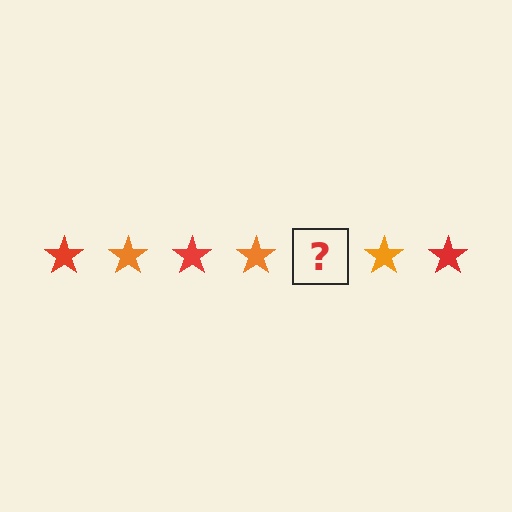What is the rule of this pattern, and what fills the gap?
The rule is that the pattern cycles through red, orange stars. The gap should be filled with a red star.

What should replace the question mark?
The question mark should be replaced with a red star.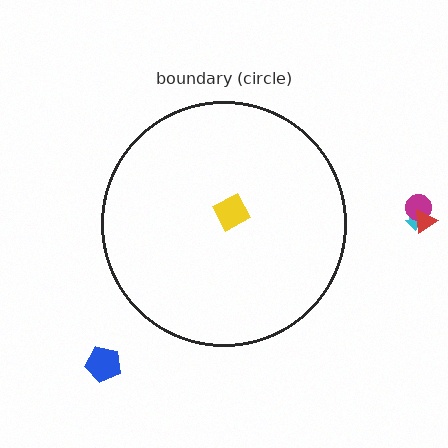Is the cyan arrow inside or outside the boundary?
Outside.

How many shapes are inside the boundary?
1 inside, 4 outside.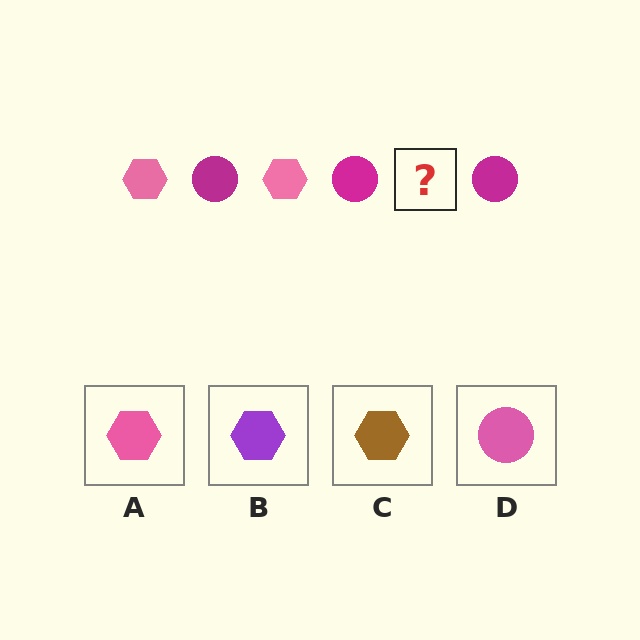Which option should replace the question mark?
Option A.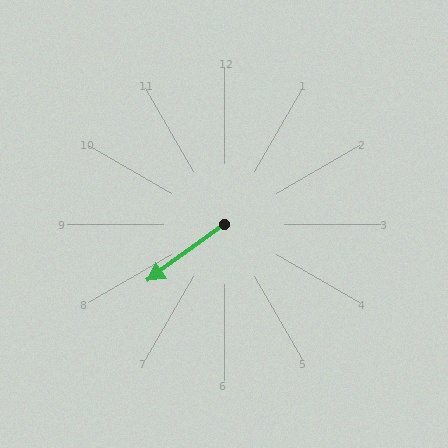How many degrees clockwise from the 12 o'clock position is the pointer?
Approximately 234 degrees.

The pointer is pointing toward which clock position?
Roughly 8 o'clock.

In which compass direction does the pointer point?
Southwest.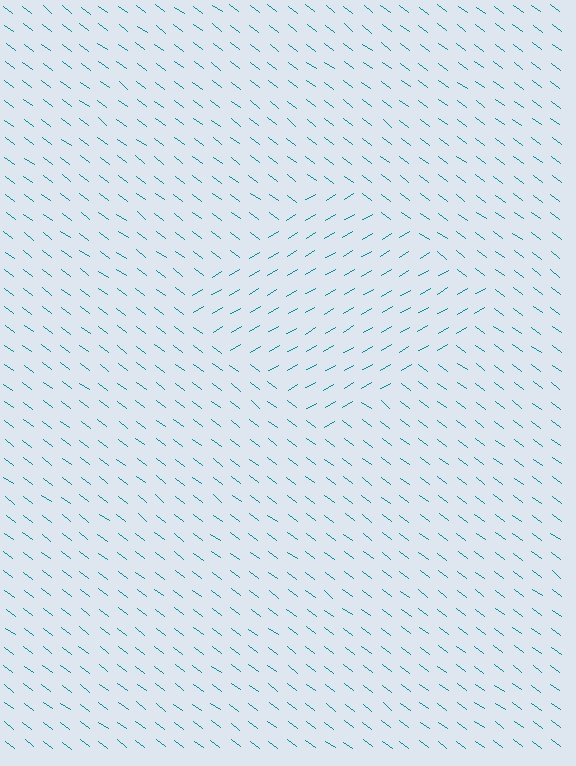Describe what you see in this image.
The image is filled with small teal line segments. A diamond region in the image has lines oriented differently from the surrounding lines, creating a visible texture boundary.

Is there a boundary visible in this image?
Yes, there is a texture boundary formed by a change in line orientation.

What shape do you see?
I see a diamond.